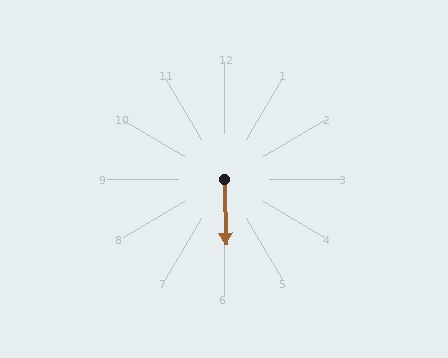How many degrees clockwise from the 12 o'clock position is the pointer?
Approximately 178 degrees.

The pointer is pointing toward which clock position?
Roughly 6 o'clock.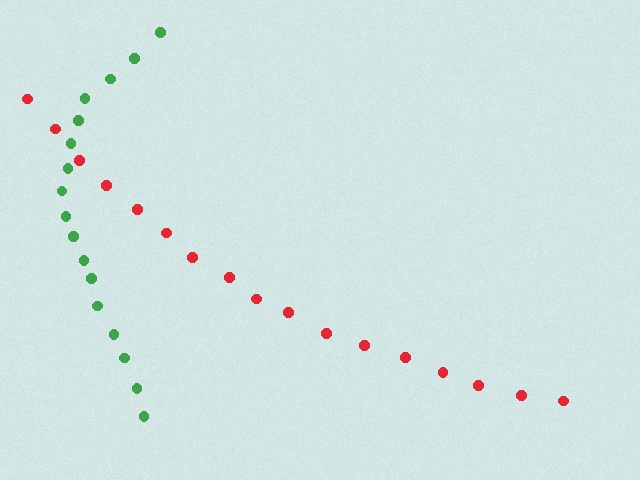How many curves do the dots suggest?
There are 2 distinct paths.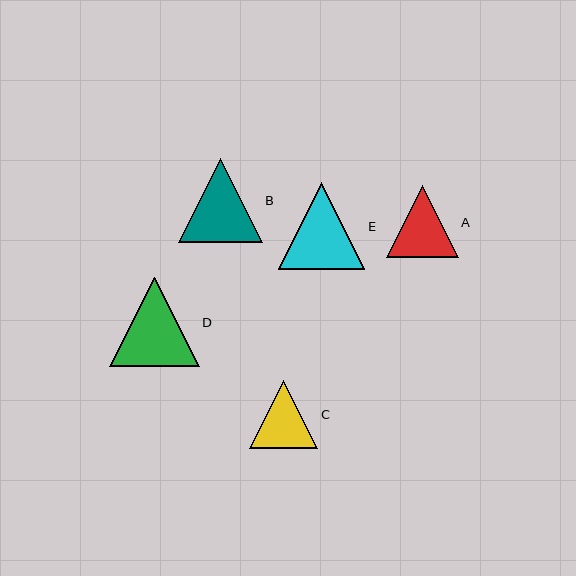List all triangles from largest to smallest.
From largest to smallest: D, E, B, A, C.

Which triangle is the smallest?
Triangle C is the smallest with a size of approximately 68 pixels.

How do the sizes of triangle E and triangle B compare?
Triangle E and triangle B are approximately the same size.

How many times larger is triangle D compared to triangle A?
Triangle D is approximately 1.2 times the size of triangle A.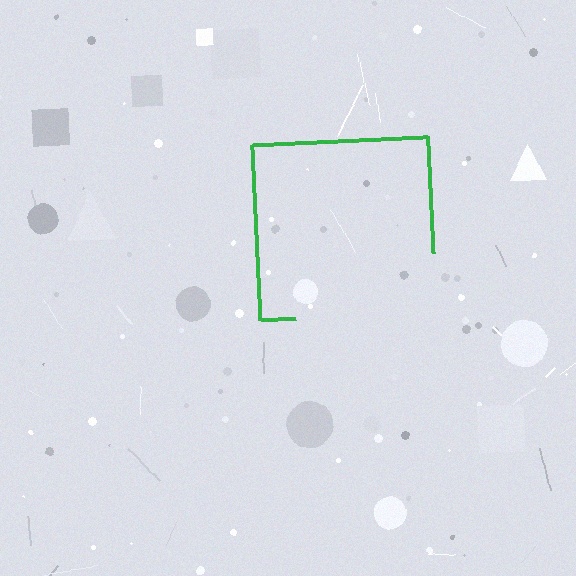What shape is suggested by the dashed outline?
The dashed outline suggests a square.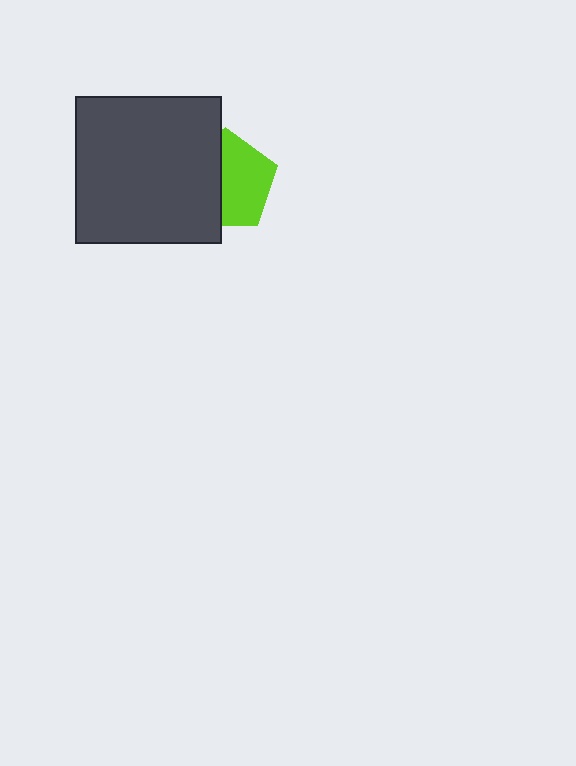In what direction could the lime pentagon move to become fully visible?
The lime pentagon could move right. That would shift it out from behind the dark gray square entirely.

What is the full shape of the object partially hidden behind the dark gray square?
The partially hidden object is a lime pentagon.